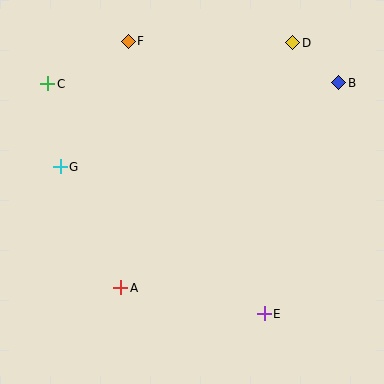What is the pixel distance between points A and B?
The distance between A and B is 299 pixels.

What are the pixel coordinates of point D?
Point D is at (293, 43).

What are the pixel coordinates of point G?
Point G is at (60, 167).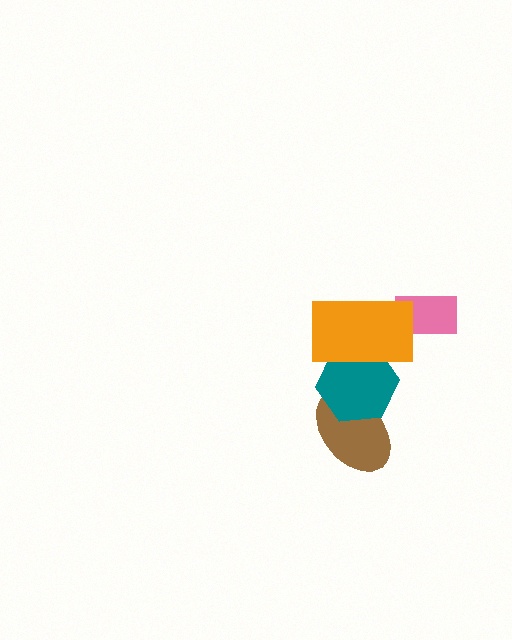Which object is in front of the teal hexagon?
The orange rectangle is in front of the teal hexagon.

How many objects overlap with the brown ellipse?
1 object overlaps with the brown ellipse.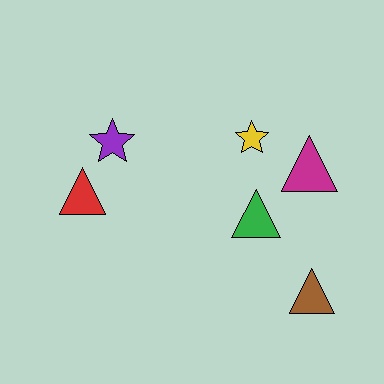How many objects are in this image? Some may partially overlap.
There are 6 objects.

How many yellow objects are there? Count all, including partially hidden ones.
There is 1 yellow object.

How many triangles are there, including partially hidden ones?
There are 4 triangles.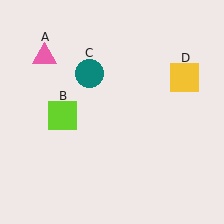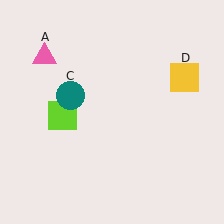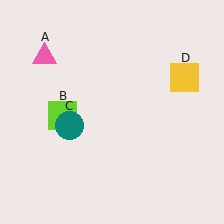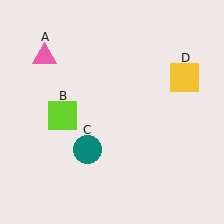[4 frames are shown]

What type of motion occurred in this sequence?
The teal circle (object C) rotated counterclockwise around the center of the scene.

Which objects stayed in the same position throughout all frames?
Pink triangle (object A) and lime square (object B) and yellow square (object D) remained stationary.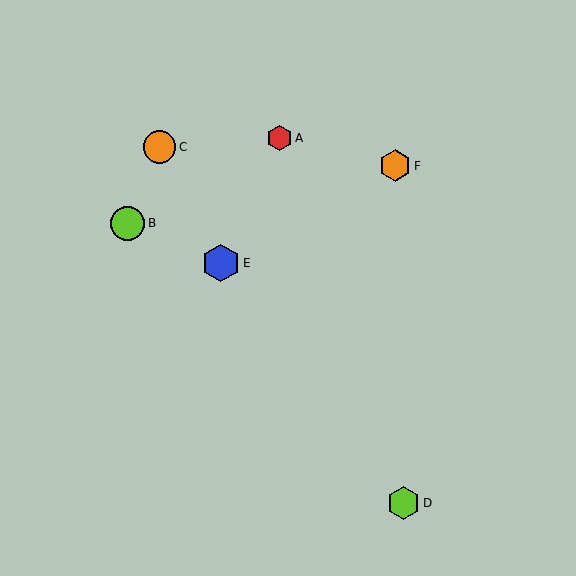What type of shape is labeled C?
Shape C is an orange circle.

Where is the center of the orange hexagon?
The center of the orange hexagon is at (395, 166).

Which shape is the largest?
The blue hexagon (labeled E) is the largest.